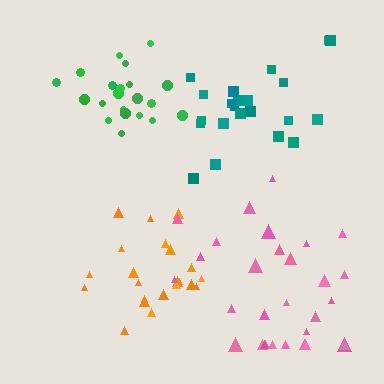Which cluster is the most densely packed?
Orange.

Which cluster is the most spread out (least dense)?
Pink.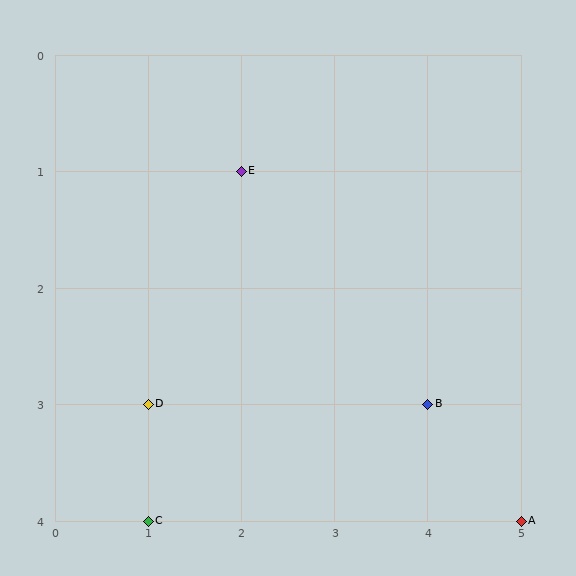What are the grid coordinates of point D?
Point D is at grid coordinates (1, 3).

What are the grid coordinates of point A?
Point A is at grid coordinates (5, 4).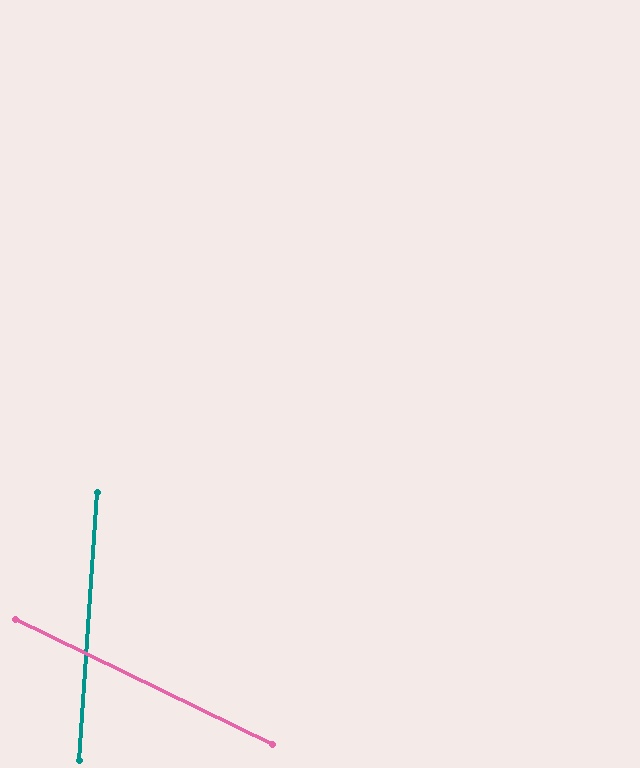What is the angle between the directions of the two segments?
Approximately 68 degrees.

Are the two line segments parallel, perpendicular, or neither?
Neither parallel nor perpendicular — they differ by about 68°.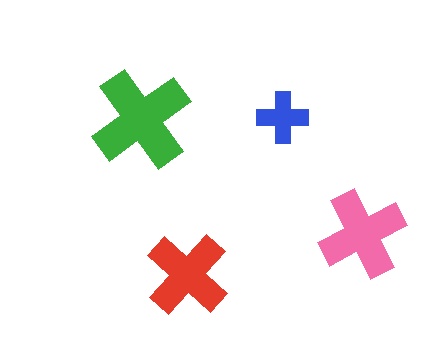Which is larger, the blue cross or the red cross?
The red one.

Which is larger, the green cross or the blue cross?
The green one.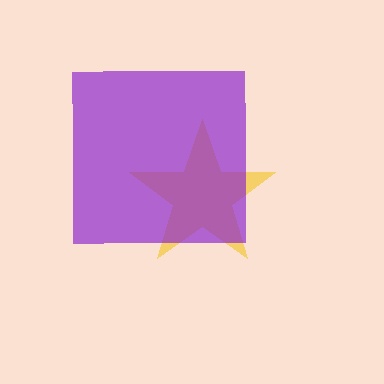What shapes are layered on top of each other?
The layered shapes are: a yellow star, a purple square.